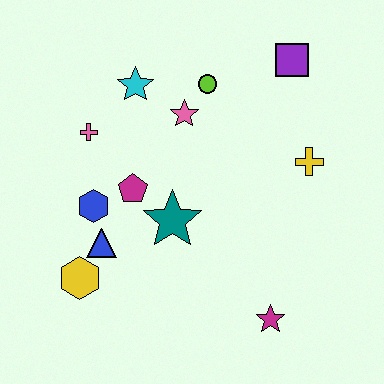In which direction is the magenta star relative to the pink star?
The magenta star is below the pink star.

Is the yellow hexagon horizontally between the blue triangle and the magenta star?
No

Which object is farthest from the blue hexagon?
The purple square is farthest from the blue hexagon.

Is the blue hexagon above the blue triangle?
Yes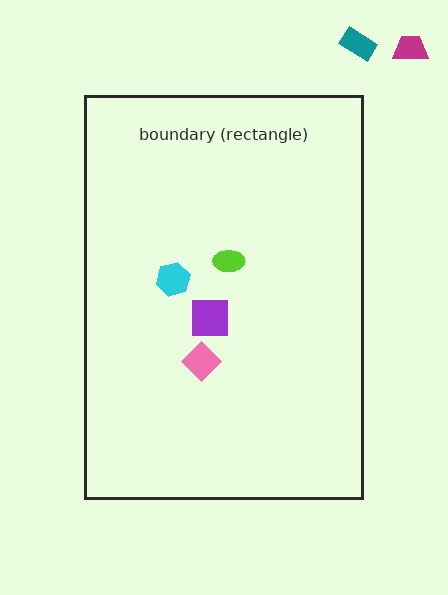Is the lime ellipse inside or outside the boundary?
Inside.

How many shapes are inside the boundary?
4 inside, 2 outside.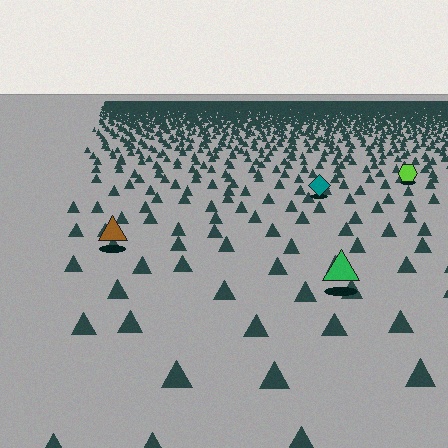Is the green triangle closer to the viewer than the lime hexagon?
Yes. The green triangle is closer — you can tell from the texture gradient: the ground texture is coarser near it.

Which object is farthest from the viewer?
The lime hexagon is farthest from the viewer. It appears smaller and the ground texture around it is denser.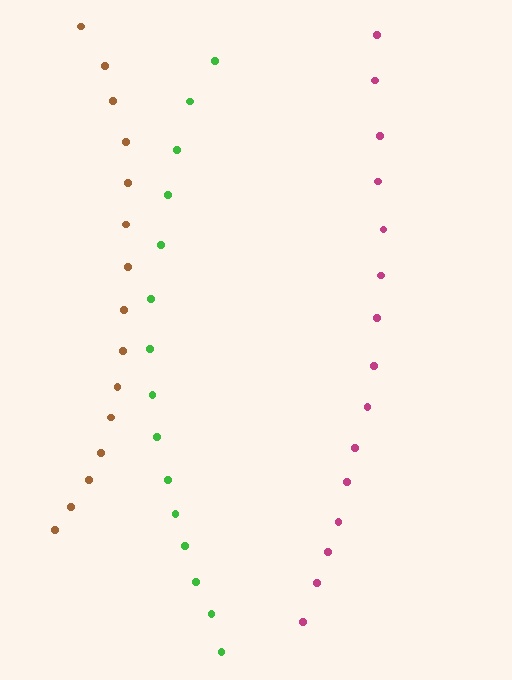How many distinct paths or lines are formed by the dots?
There are 3 distinct paths.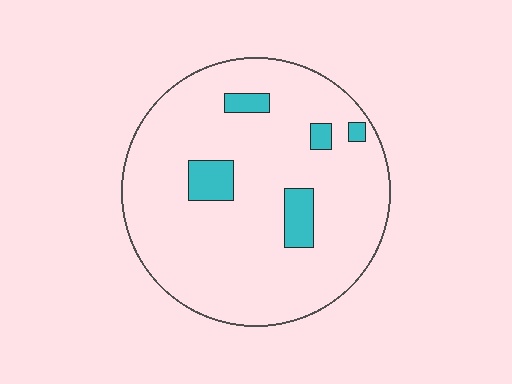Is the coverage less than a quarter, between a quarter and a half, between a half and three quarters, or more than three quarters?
Less than a quarter.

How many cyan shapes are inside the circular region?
5.